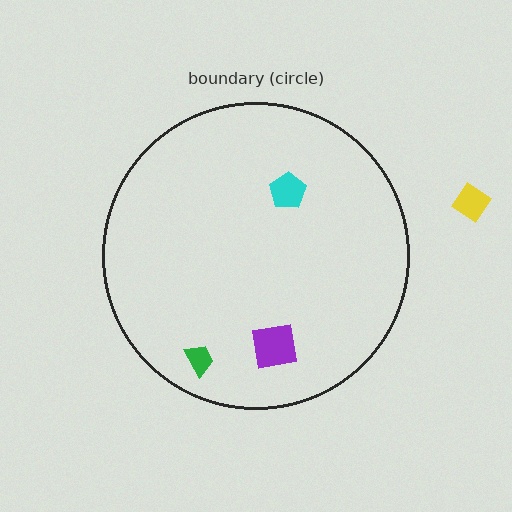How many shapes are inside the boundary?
3 inside, 1 outside.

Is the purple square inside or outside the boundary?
Inside.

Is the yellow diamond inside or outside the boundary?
Outside.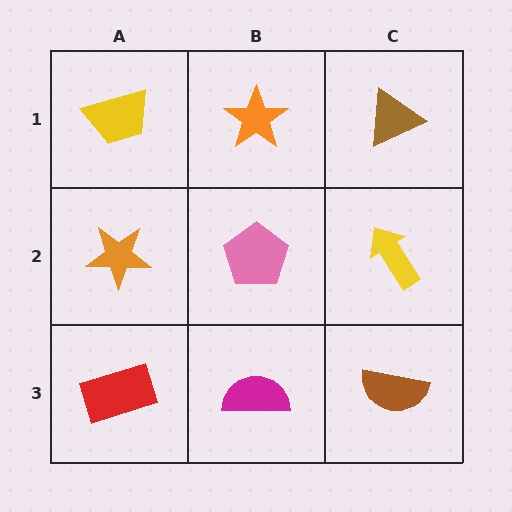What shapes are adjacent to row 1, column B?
A pink pentagon (row 2, column B), a yellow trapezoid (row 1, column A), a brown triangle (row 1, column C).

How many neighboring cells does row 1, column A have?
2.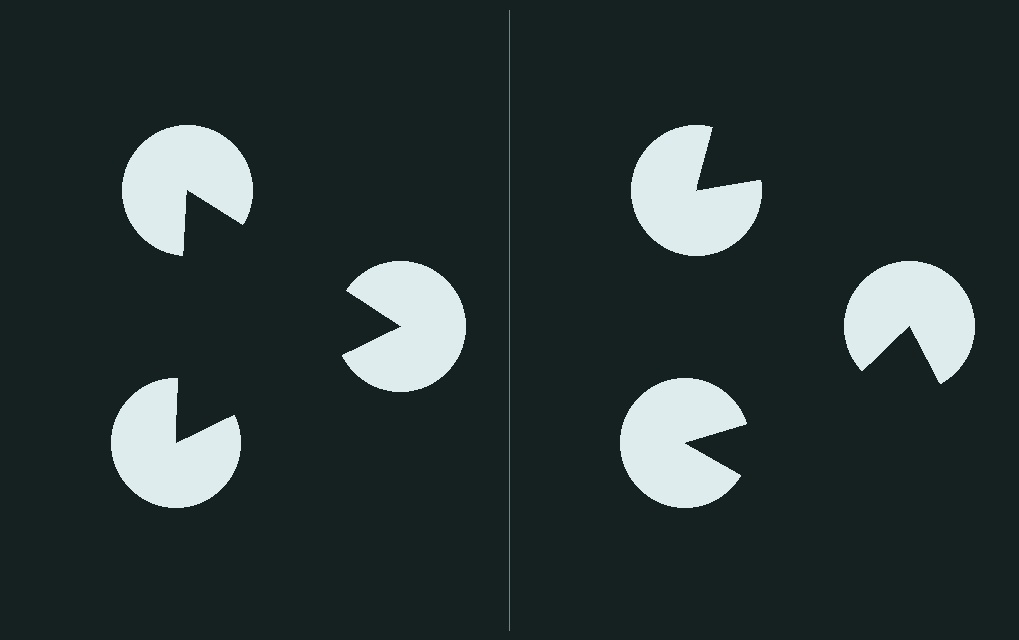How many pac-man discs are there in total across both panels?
6 — 3 on each side.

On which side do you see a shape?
An illusory triangle appears on the left side. On the right side the wedge cuts are rotated, so no coherent shape forms.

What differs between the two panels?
The pac-man discs are positioned identically on both sides; only the wedge orientations differ. On the left they align to a triangle; on the right they are misaligned.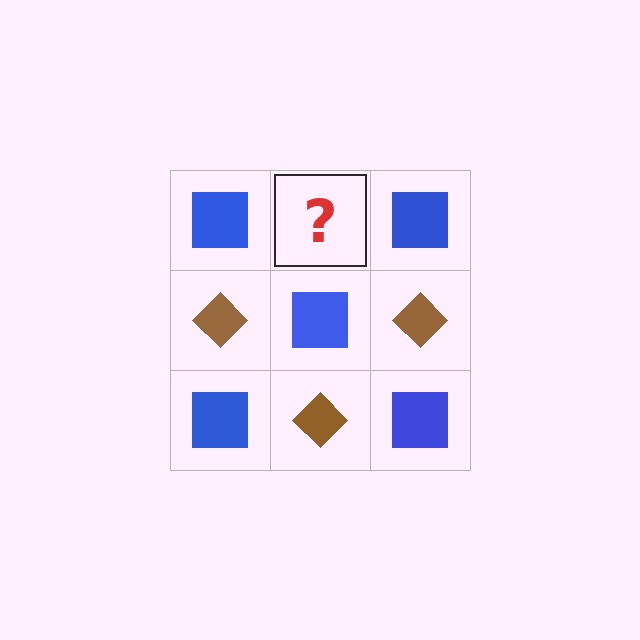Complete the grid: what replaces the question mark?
The question mark should be replaced with a brown diamond.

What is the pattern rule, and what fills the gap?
The rule is that it alternates blue square and brown diamond in a checkerboard pattern. The gap should be filled with a brown diamond.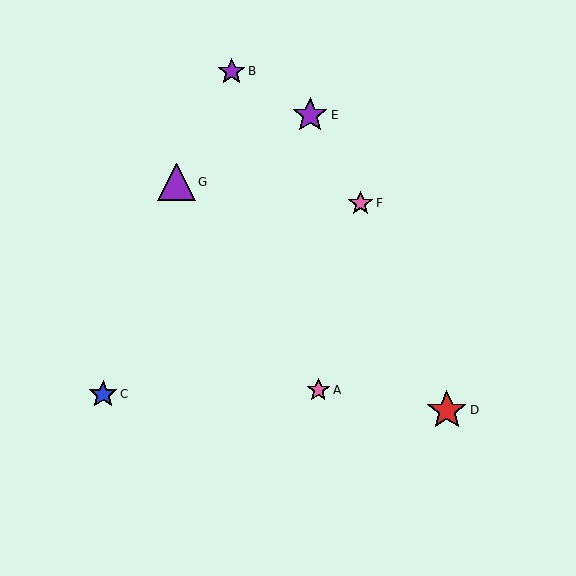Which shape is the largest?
The red star (labeled D) is the largest.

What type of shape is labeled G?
Shape G is a purple triangle.